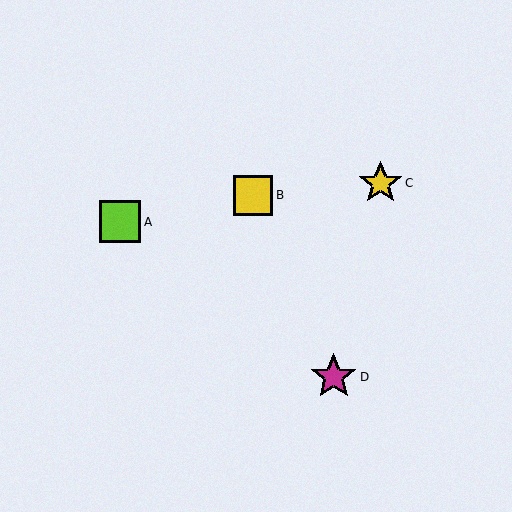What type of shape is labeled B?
Shape B is a yellow square.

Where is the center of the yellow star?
The center of the yellow star is at (381, 183).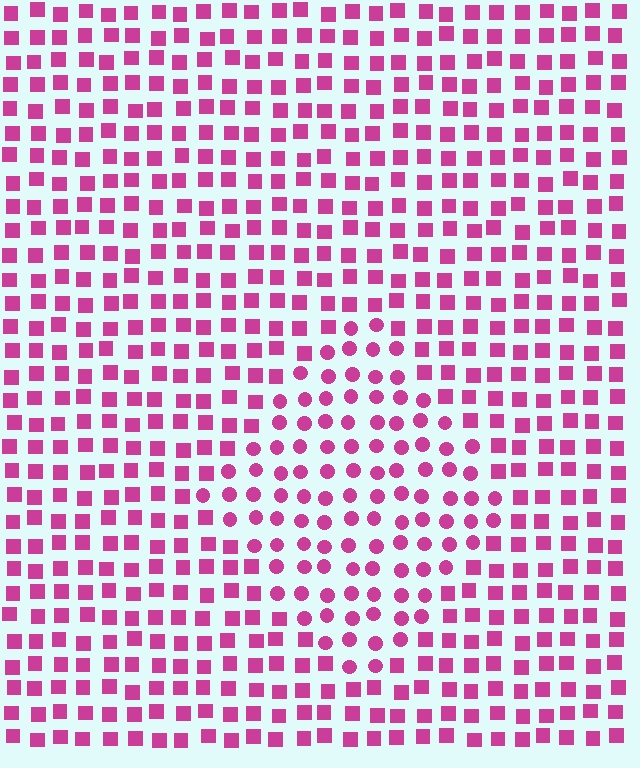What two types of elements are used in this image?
The image uses circles inside the diamond region and squares outside it.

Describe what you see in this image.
The image is filled with small magenta elements arranged in a uniform grid. A diamond-shaped region contains circles, while the surrounding area contains squares. The boundary is defined purely by the change in element shape.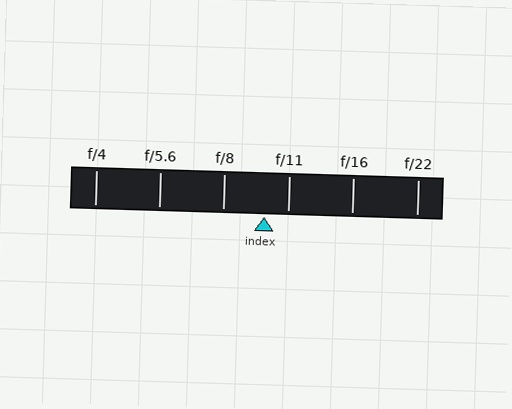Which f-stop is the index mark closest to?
The index mark is closest to f/11.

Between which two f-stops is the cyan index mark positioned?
The index mark is between f/8 and f/11.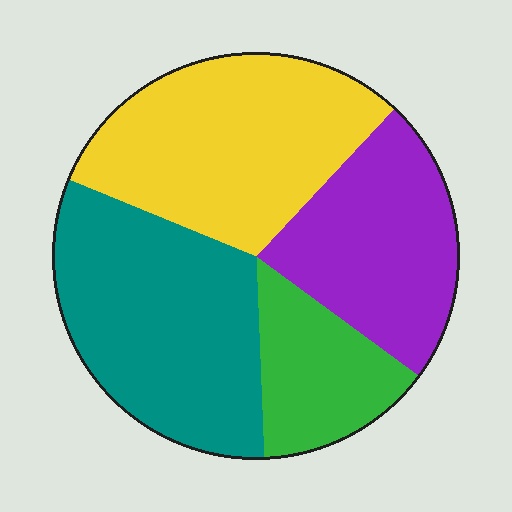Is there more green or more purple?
Purple.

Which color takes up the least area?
Green, at roughly 15%.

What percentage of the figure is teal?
Teal covers around 30% of the figure.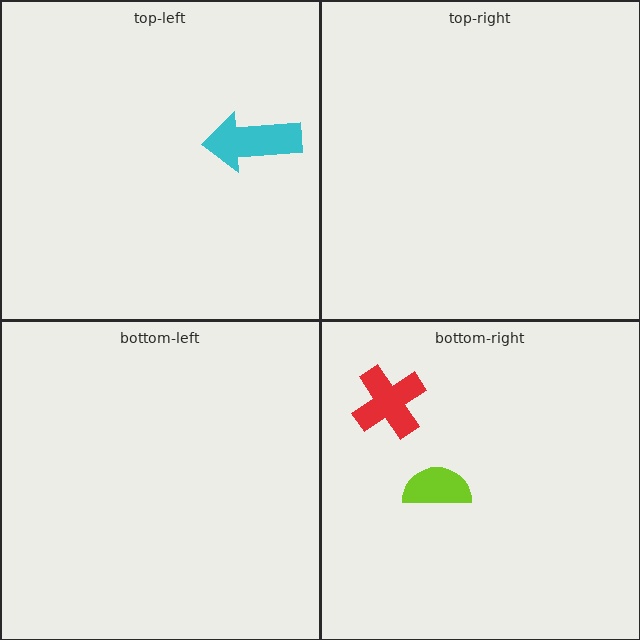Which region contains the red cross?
The bottom-right region.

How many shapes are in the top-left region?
1.